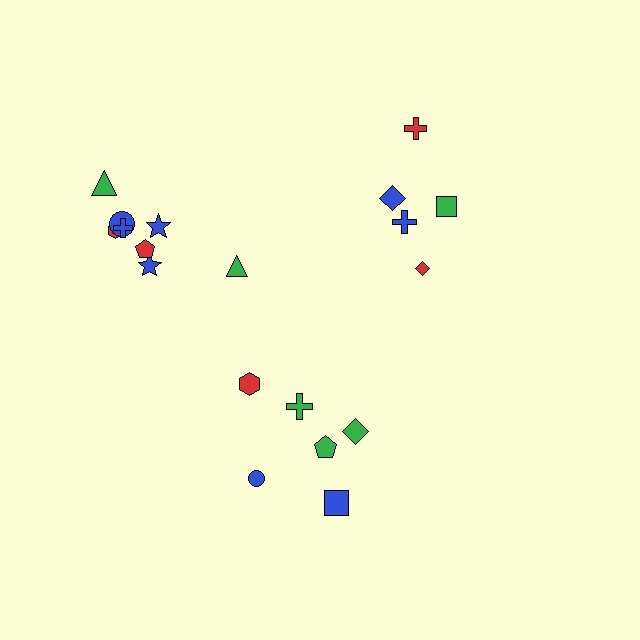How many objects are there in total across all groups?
There are 19 objects.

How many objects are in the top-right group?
There are 5 objects.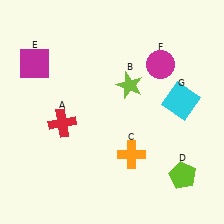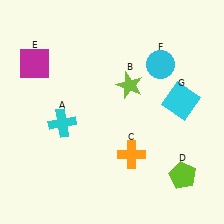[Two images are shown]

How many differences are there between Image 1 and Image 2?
There are 2 differences between the two images.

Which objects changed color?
A changed from red to cyan. F changed from magenta to cyan.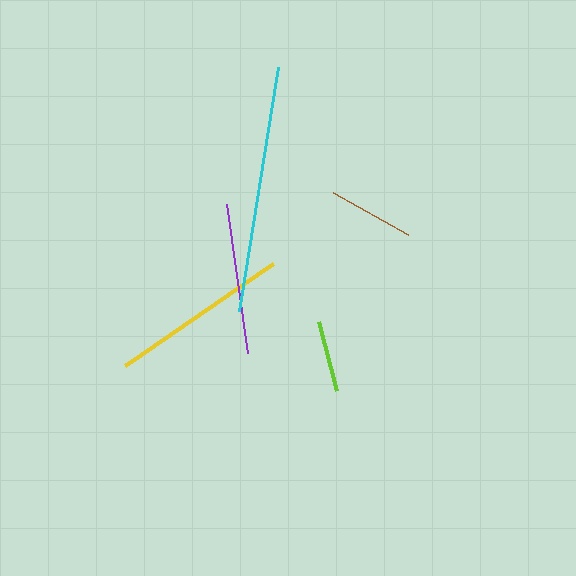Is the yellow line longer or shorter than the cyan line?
The cyan line is longer than the yellow line.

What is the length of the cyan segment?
The cyan segment is approximately 247 pixels long.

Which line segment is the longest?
The cyan line is the longest at approximately 247 pixels.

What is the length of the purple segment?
The purple segment is approximately 151 pixels long.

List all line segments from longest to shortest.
From longest to shortest: cyan, yellow, purple, brown, lime.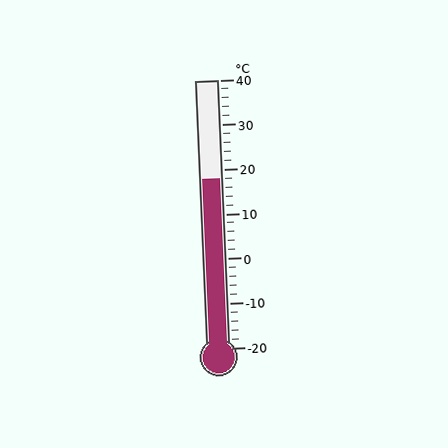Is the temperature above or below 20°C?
The temperature is below 20°C.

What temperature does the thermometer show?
The thermometer shows approximately 18°C.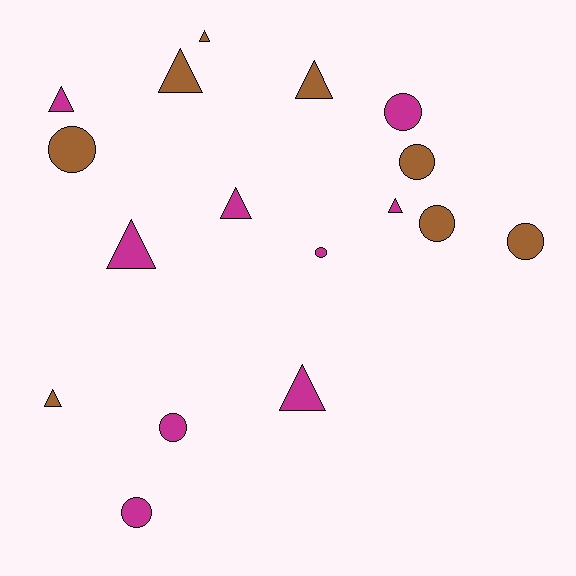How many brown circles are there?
There are 4 brown circles.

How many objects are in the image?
There are 17 objects.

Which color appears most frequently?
Magenta, with 9 objects.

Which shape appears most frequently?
Triangle, with 9 objects.